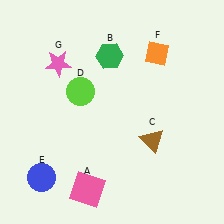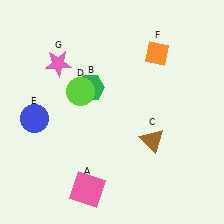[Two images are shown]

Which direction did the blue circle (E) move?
The blue circle (E) moved up.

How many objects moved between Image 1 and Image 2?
2 objects moved between the two images.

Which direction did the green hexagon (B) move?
The green hexagon (B) moved down.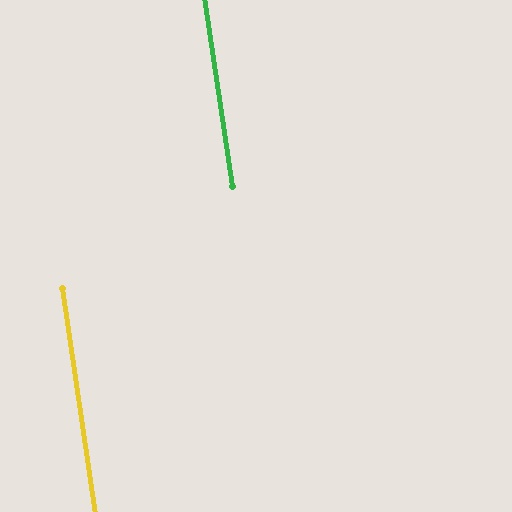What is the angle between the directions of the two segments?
Approximately 0 degrees.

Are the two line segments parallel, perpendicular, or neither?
Parallel — their directions differ by only 0.1°.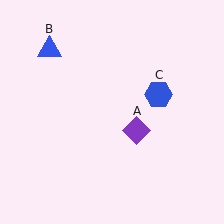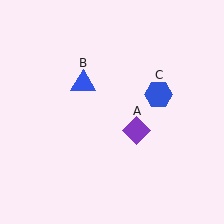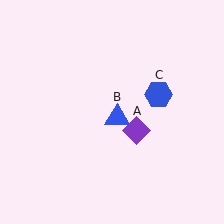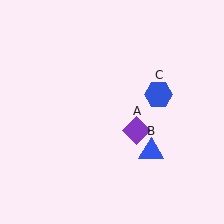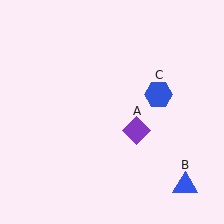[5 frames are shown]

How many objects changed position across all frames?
1 object changed position: blue triangle (object B).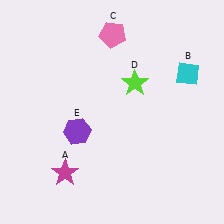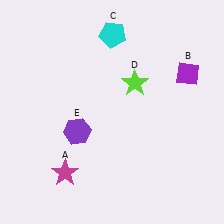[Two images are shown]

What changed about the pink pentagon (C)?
In Image 1, C is pink. In Image 2, it changed to cyan.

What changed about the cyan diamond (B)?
In Image 1, B is cyan. In Image 2, it changed to purple.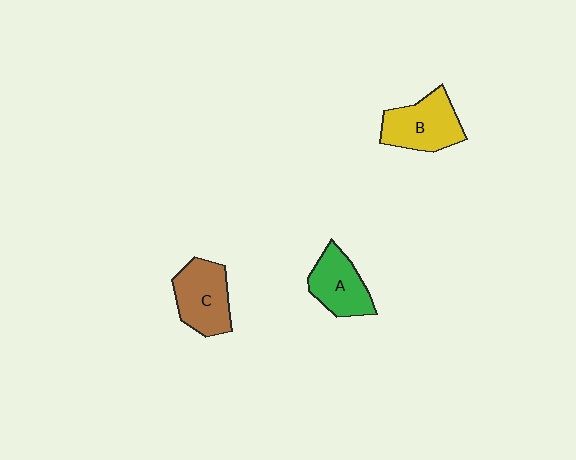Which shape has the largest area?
Shape B (yellow).